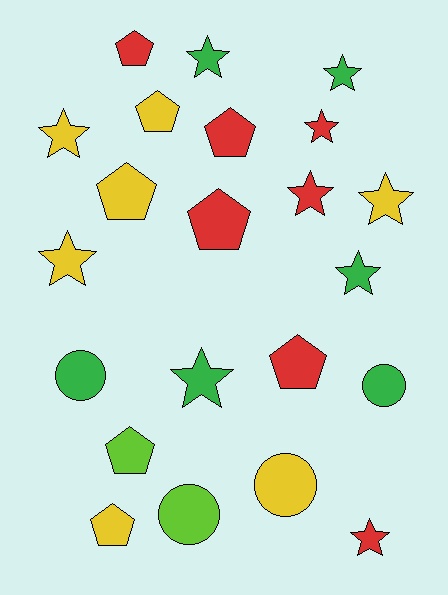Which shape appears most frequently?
Star, with 10 objects.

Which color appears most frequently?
Yellow, with 7 objects.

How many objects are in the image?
There are 22 objects.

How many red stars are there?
There are 3 red stars.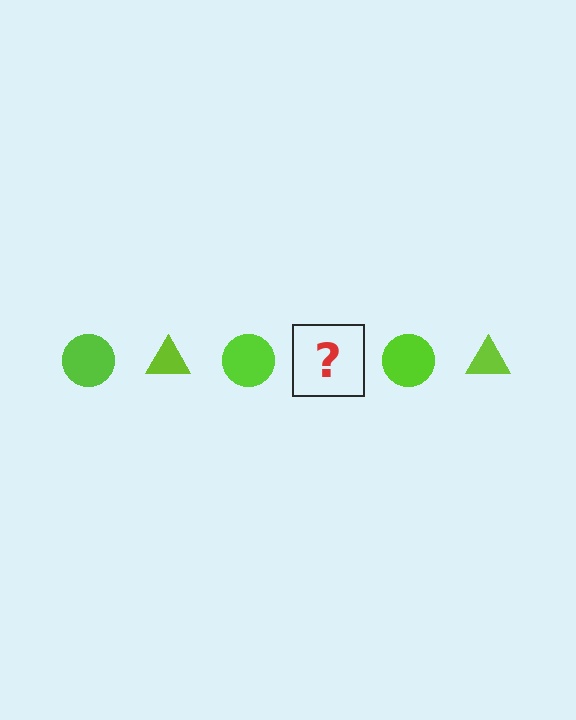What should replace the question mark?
The question mark should be replaced with a lime triangle.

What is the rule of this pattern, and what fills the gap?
The rule is that the pattern cycles through circle, triangle shapes in lime. The gap should be filled with a lime triangle.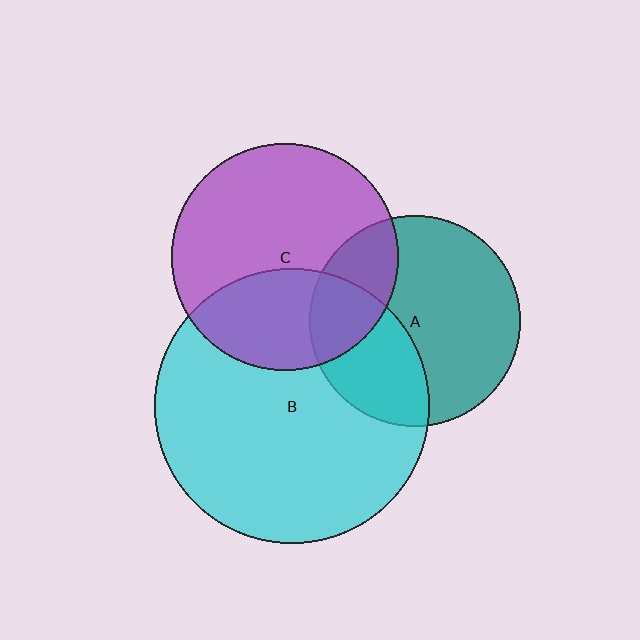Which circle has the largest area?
Circle B (cyan).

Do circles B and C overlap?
Yes.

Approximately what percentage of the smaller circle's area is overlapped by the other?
Approximately 35%.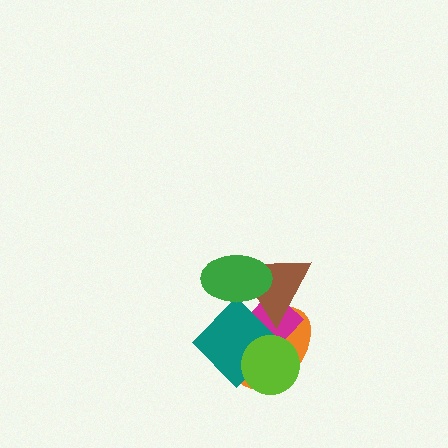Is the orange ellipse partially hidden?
Yes, it is partially covered by another shape.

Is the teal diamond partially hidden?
Yes, it is partially covered by another shape.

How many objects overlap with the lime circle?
3 objects overlap with the lime circle.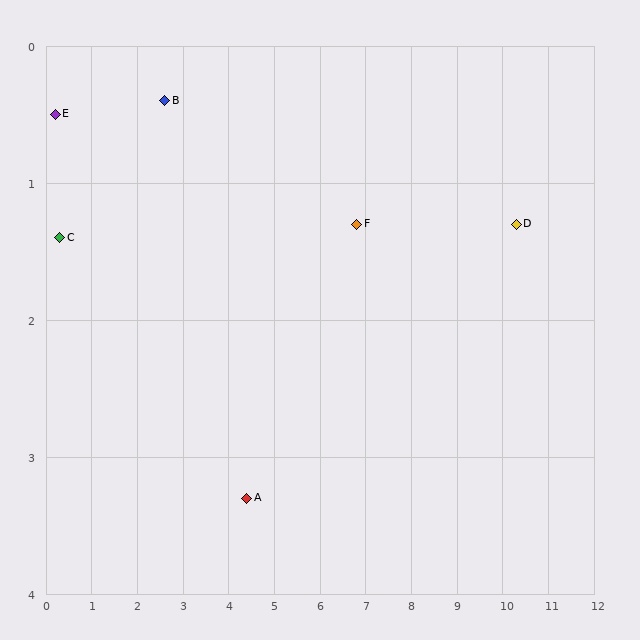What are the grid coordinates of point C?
Point C is at approximately (0.3, 1.4).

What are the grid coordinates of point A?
Point A is at approximately (4.4, 3.3).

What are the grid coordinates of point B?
Point B is at approximately (2.6, 0.4).